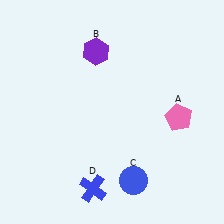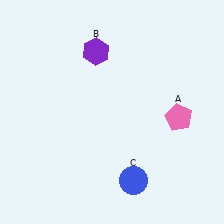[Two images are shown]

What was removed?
The blue cross (D) was removed in Image 2.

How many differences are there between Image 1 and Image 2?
There is 1 difference between the two images.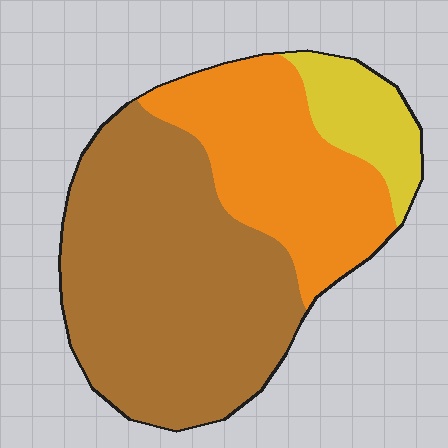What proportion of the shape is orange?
Orange takes up about one third (1/3) of the shape.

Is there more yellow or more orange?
Orange.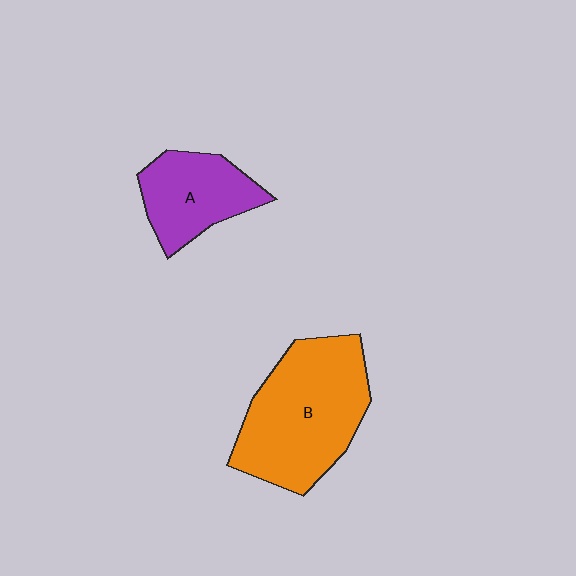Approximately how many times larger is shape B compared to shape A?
Approximately 1.8 times.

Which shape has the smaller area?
Shape A (purple).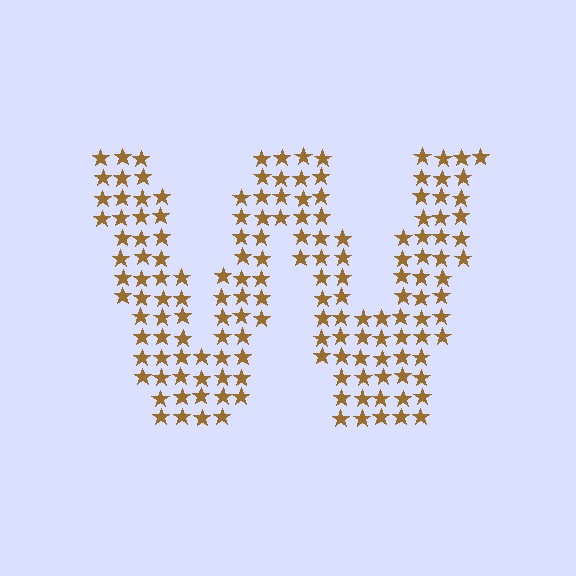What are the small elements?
The small elements are stars.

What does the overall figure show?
The overall figure shows the letter W.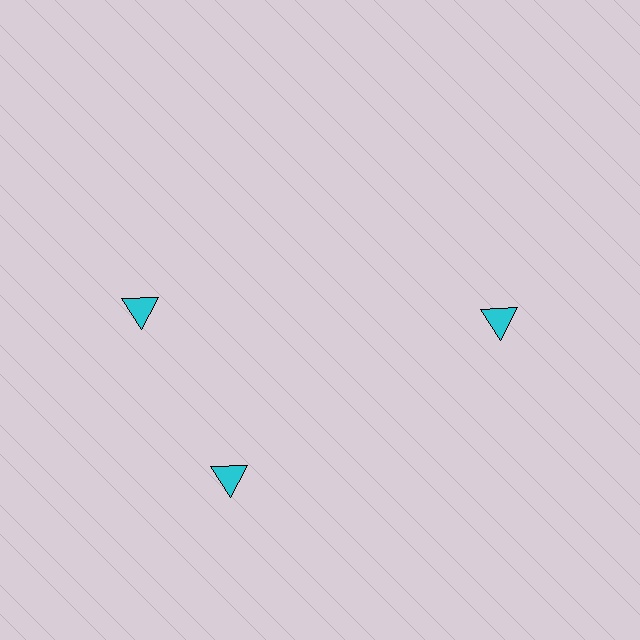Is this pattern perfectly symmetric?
No. The 3 cyan triangles are arranged in a ring, but one element near the 11 o'clock position is rotated out of alignment along the ring, breaking the 3-fold rotational symmetry.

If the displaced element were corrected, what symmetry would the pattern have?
It would have 3-fold rotational symmetry — the pattern would map onto itself every 120 degrees.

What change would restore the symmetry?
The symmetry would be restored by rotating it back into even spacing with its neighbors so that all 3 triangles sit at equal angles and equal distance from the center.